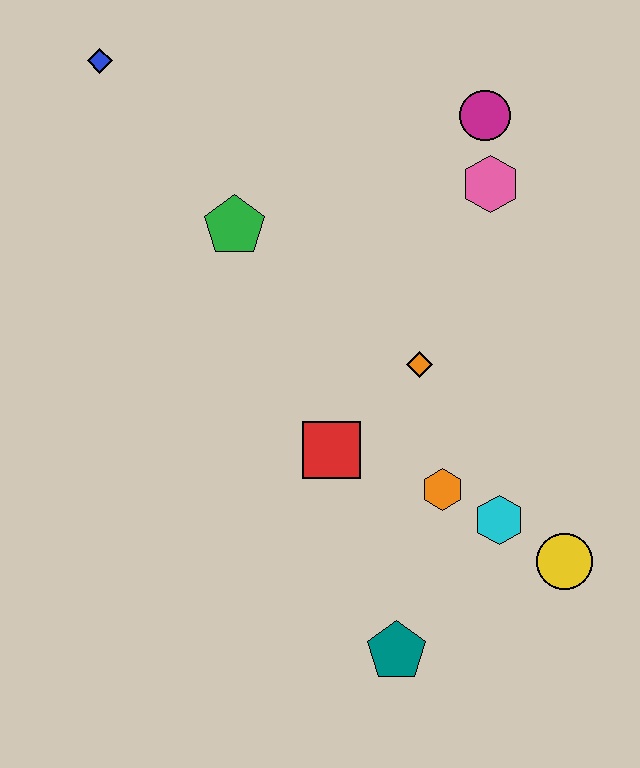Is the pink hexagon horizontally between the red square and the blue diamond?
No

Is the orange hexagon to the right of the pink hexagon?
No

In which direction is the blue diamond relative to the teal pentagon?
The blue diamond is above the teal pentagon.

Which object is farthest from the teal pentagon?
The blue diamond is farthest from the teal pentagon.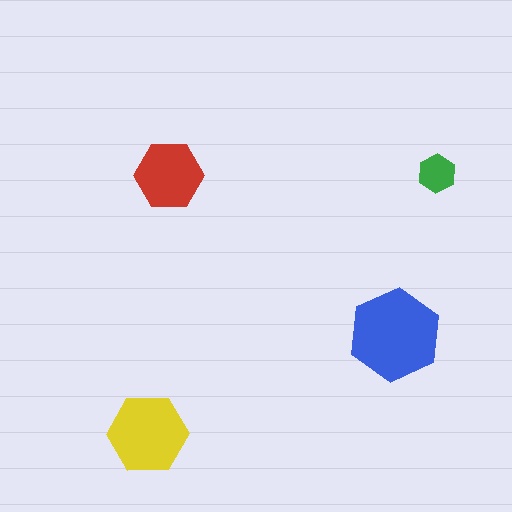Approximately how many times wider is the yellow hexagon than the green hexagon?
About 2 times wider.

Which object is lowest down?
The yellow hexagon is bottommost.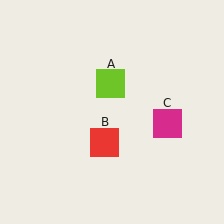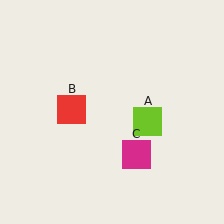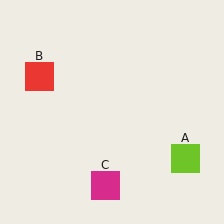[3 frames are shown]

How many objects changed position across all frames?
3 objects changed position: lime square (object A), red square (object B), magenta square (object C).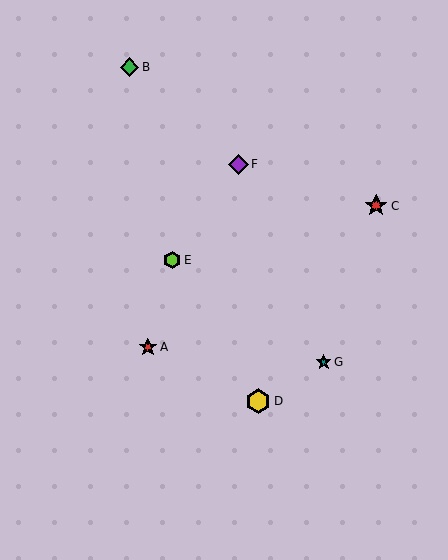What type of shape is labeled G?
Shape G is a teal star.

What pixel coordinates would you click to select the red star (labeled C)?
Click at (376, 206) to select the red star C.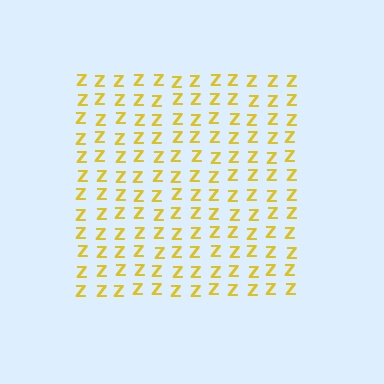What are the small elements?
The small elements are letter Z's.